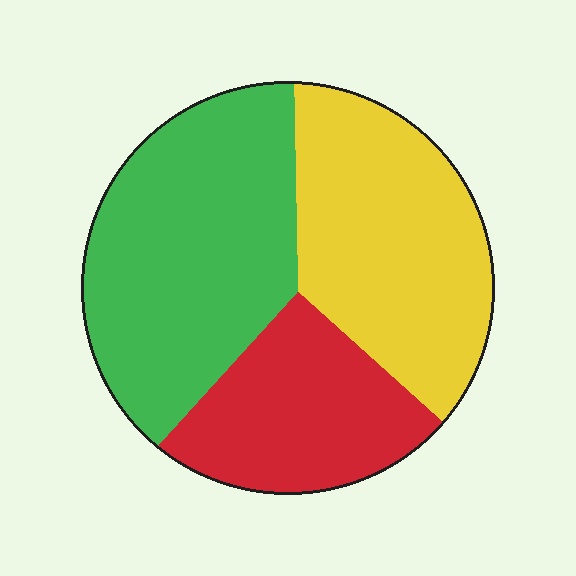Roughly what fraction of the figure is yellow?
Yellow takes up between a third and a half of the figure.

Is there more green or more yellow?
Green.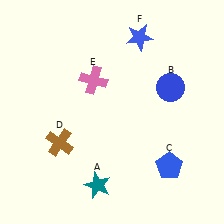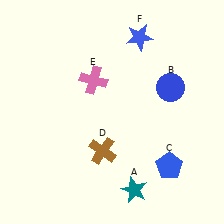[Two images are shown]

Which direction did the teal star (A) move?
The teal star (A) moved right.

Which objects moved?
The objects that moved are: the teal star (A), the brown cross (D).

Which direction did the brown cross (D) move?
The brown cross (D) moved right.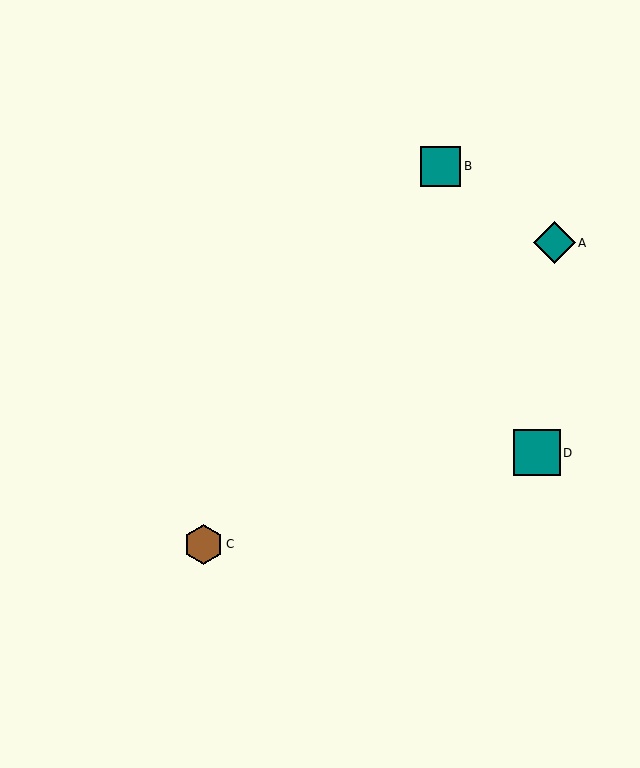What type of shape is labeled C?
Shape C is a brown hexagon.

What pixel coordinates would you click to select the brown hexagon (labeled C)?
Click at (203, 544) to select the brown hexagon C.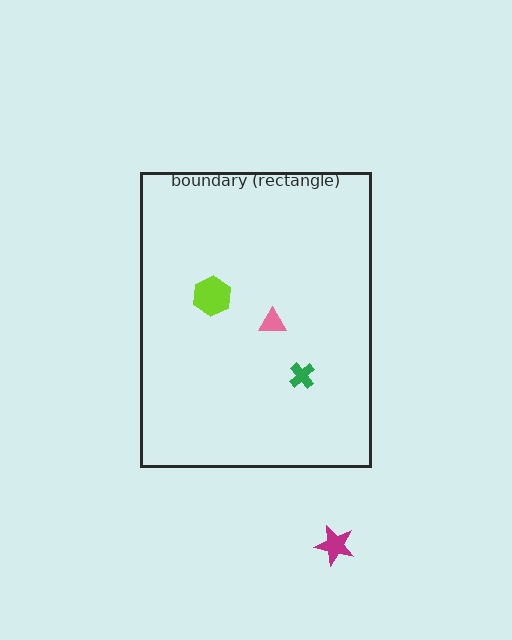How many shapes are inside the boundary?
3 inside, 1 outside.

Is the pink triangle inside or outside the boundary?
Inside.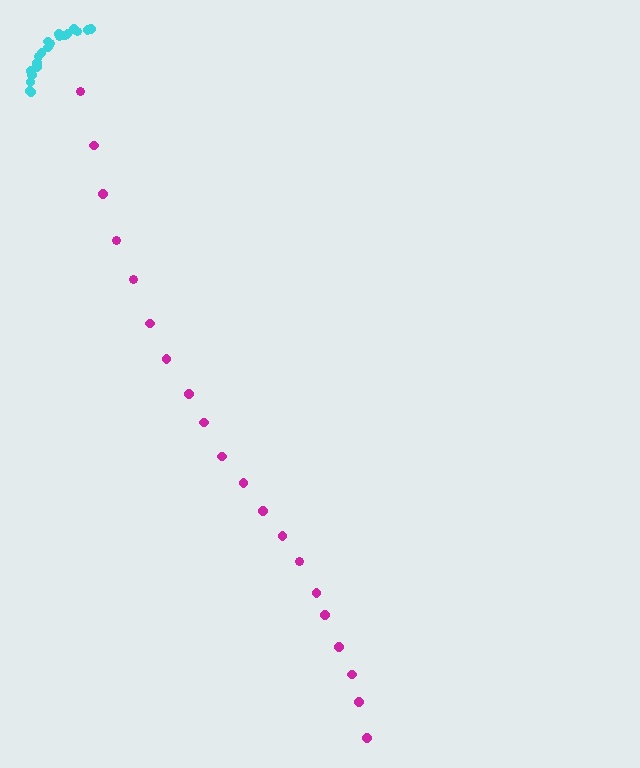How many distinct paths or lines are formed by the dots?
There are 2 distinct paths.